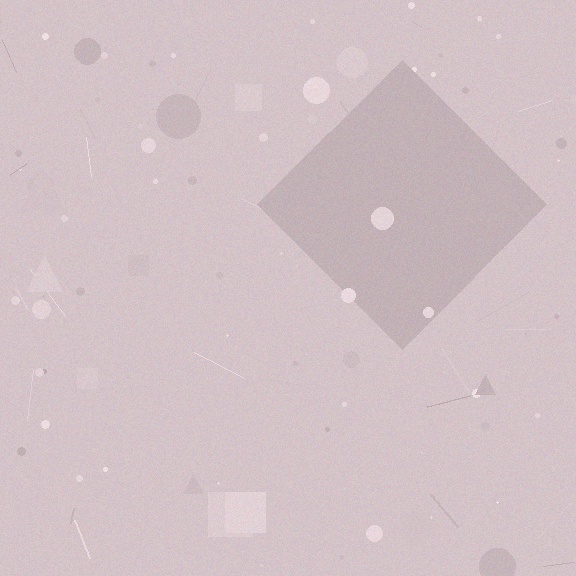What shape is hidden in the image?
A diamond is hidden in the image.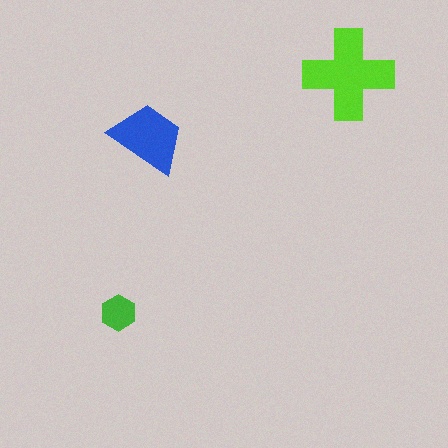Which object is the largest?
The lime cross.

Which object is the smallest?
The green hexagon.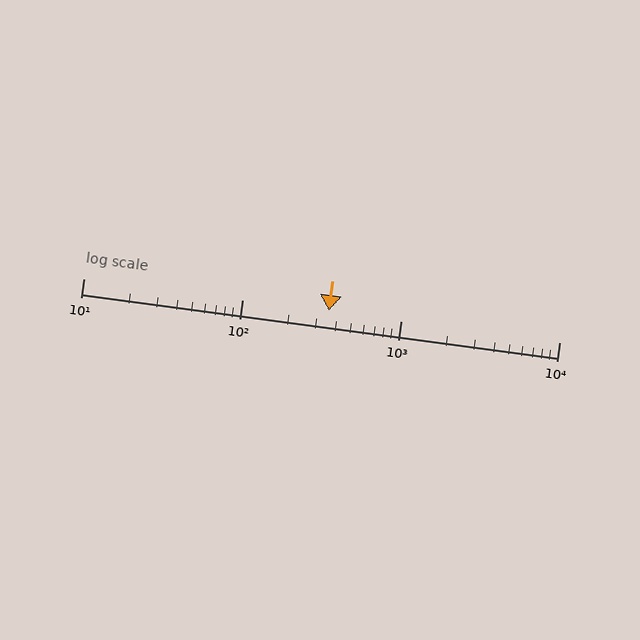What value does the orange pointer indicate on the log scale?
The pointer indicates approximately 350.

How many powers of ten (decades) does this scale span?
The scale spans 3 decades, from 10 to 10000.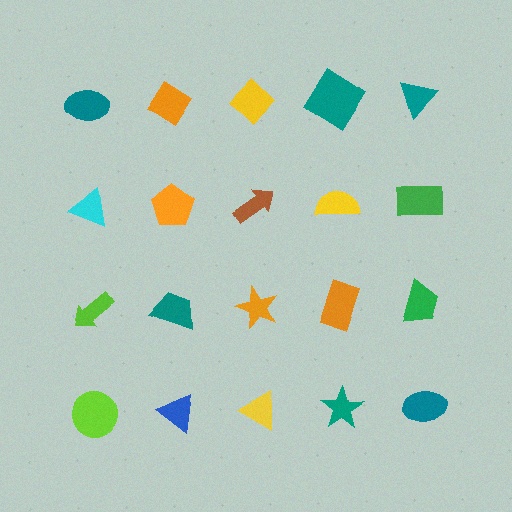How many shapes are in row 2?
5 shapes.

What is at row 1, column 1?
A teal ellipse.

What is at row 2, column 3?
A brown arrow.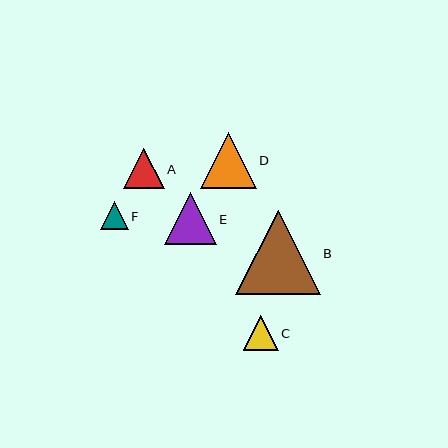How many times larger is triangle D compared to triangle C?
Triangle D is approximately 1.6 times the size of triangle C.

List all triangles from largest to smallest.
From largest to smallest: B, D, E, A, C, F.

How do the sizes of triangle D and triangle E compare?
Triangle D and triangle E are approximately the same size.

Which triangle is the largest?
Triangle B is the largest with a size of approximately 84 pixels.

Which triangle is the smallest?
Triangle F is the smallest with a size of approximately 28 pixels.